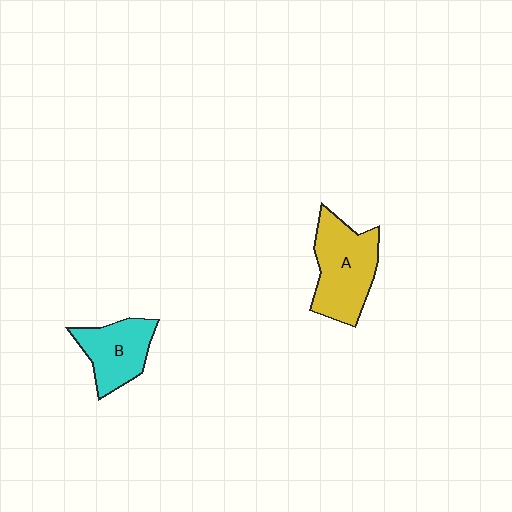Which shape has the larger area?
Shape A (yellow).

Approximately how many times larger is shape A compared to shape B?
Approximately 1.4 times.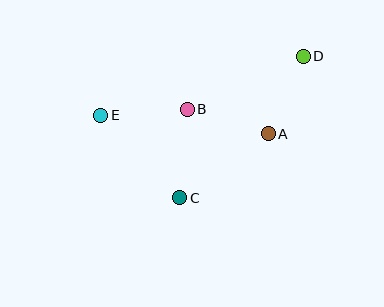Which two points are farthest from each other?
Points D and E are farthest from each other.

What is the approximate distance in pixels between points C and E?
The distance between C and E is approximately 114 pixels.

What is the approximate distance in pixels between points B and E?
The distance between B and E is approximately 87 pixels.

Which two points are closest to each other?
Points A and B are closest to each other.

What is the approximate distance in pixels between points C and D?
The distance between C and D is approximately 188 pixels.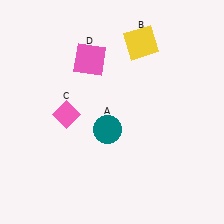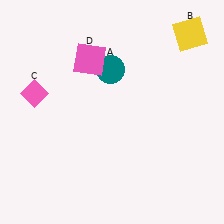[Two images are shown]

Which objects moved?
The objects that moved are: the teal circle (A), the yellow square (B), the pink diamond (C).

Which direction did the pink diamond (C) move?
The pink diamond (C) moved left.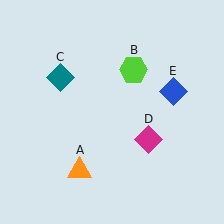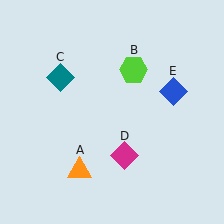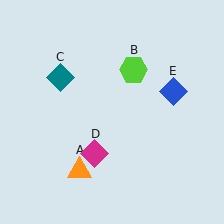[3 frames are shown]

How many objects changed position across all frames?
1 object changed position: magenta diamond (object D).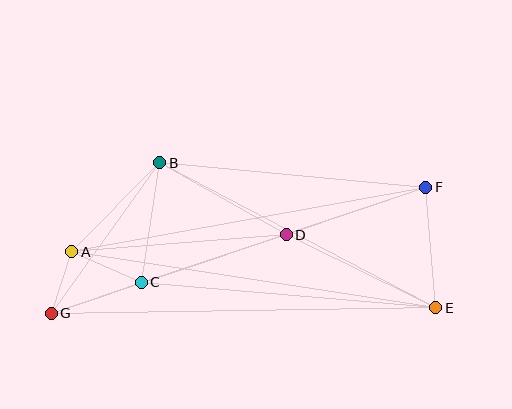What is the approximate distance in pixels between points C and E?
The distance between C and E is approximately 296 pixels.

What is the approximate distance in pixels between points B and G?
The distance between B and G is approximately 185 pixels.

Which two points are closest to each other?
Points A and G are closest to each other.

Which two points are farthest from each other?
Points F and G are farthest from each other.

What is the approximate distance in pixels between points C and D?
The distance between C and D is approximately 153 pixels.